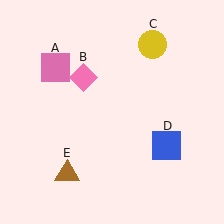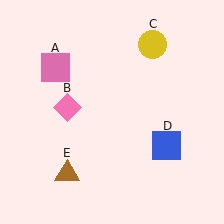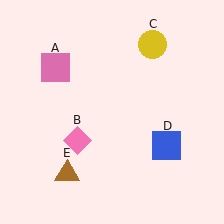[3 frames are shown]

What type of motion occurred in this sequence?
The pink diamond (object B) rotated counterclockwise around the center of the scene.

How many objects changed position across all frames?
1 object changed position: pink diamond (object B).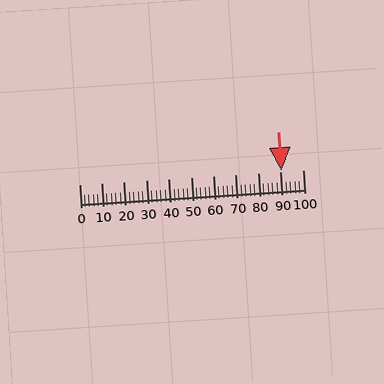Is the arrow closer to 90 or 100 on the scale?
The arrow is closer to 90.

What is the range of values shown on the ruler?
The ruler shows values from 0 to 100.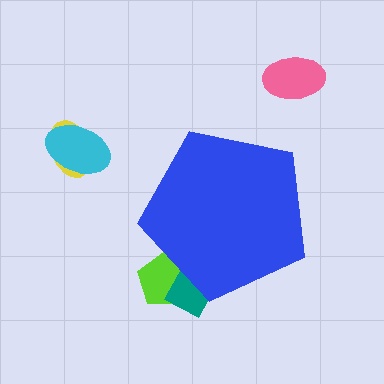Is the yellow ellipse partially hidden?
No, the yellow ellipse is fully visible.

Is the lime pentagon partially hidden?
Yes, the lime pentagon is partially hidden behind the blue pentagon.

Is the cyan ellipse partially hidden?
No, the cyan ellipse is fully visible.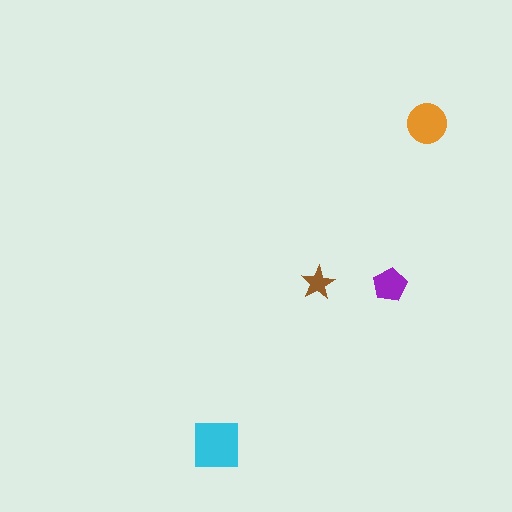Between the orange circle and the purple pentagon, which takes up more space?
The orange circle.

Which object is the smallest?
The brown star.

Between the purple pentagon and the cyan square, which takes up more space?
The cyan square.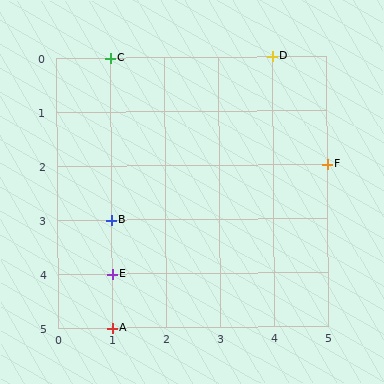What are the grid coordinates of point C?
Point C is at grid coordinates (1, 0).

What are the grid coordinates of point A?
Point A is at grid coordinates (1, 5).